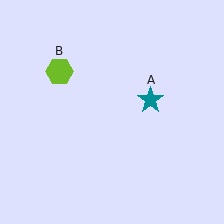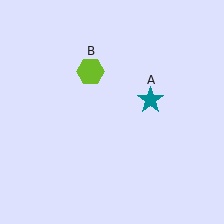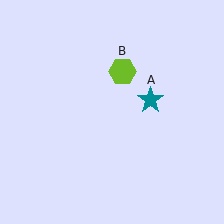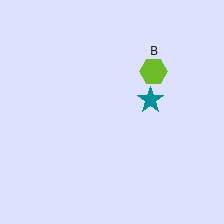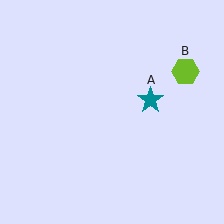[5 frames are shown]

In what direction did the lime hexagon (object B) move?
The lime hexagon (object B) moved right.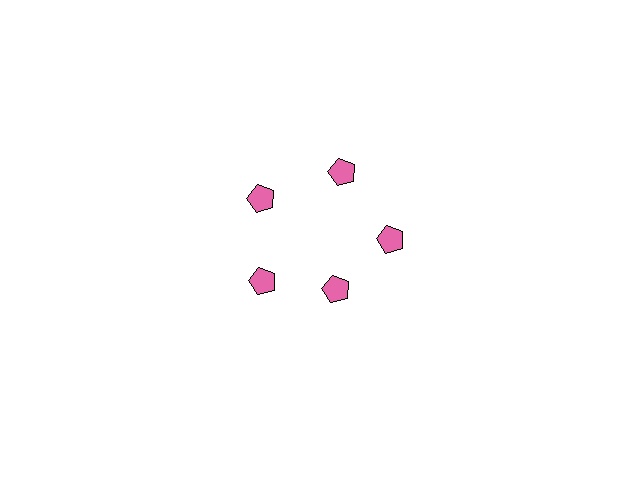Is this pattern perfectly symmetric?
No. The 5 pink pentagons are arranged in a ring, but one element near the 5 o'clock position is pulled inward toward the center, breaking the 5-fold rotational symmetry.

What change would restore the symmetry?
The symmetry would be restored by moving it outward, back onto the ring so that all 5 pentagons sit at equal angles and equal distance from the center.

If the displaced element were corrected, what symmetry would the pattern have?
It would have 5-fold rotational symmetry — the pattern would map onto itself every 72 degrees.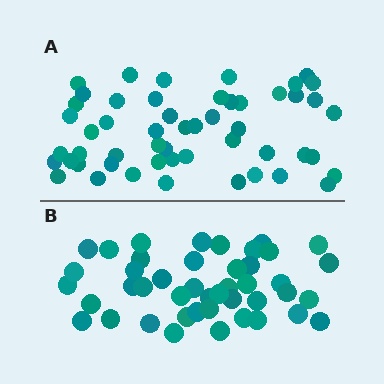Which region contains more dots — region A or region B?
Region A (the top region) has more dots.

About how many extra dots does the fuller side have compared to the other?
Region A has roughly 8 or so more dots than region B.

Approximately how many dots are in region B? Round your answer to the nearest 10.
About 40 dots. (The exact count is 44, which rounds to 40.)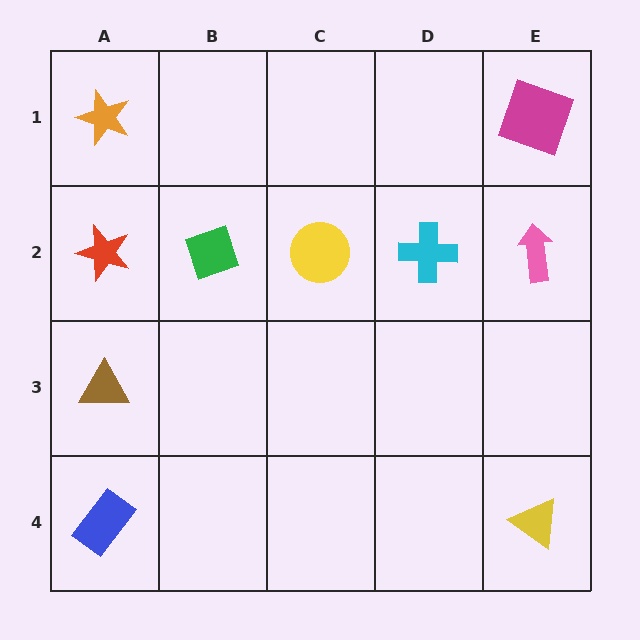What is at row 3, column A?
A brown triangle.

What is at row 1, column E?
A magenta square.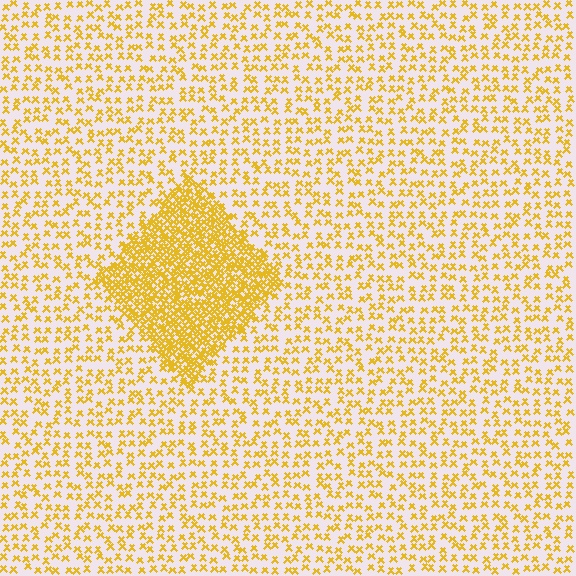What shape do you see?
I see a diamond.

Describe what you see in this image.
The image contains small yellow elements arranged at two different densities. A diamond-shaped region is visible where the elements are more densely packed than the surrounding area.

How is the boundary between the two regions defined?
The boundary is defined by a change in element density (approximately 3.0x ratio). All elements are the same color, size, and shape.